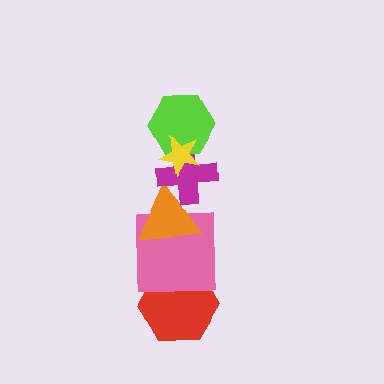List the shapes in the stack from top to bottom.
From top to bottom: the yellow star, the lime hexagon, the magenta cross, the orange triangle, the pink square, the red hexagon.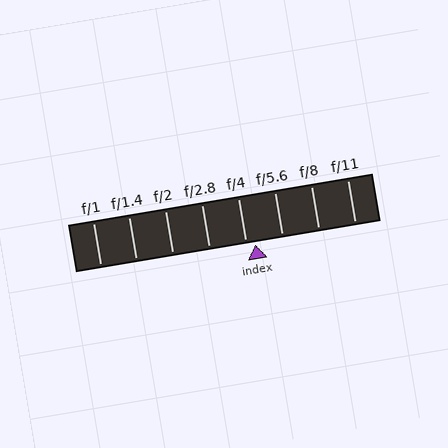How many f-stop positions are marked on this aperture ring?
There are 8 f-stop positions marked.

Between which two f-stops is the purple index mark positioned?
The index mark is between f/4 and f/5.6.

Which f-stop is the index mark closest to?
The index mark is closest to f/4.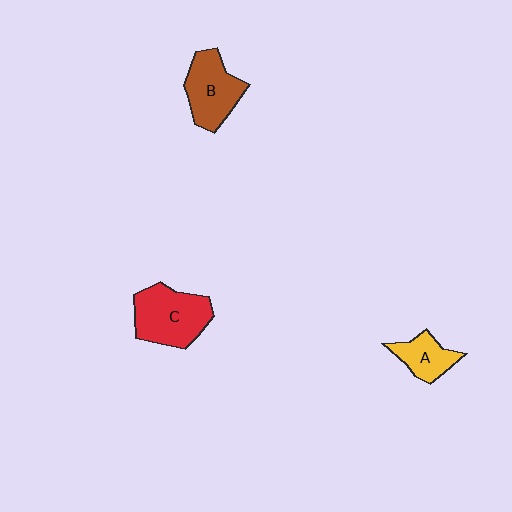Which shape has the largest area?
Shape C (red).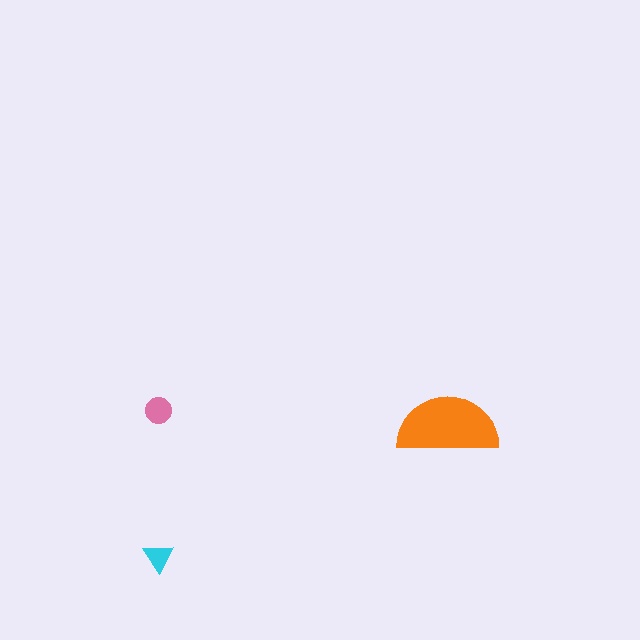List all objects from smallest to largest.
The cyan triangle, the pink circle, the orange semicircle.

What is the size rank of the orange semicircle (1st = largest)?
1st.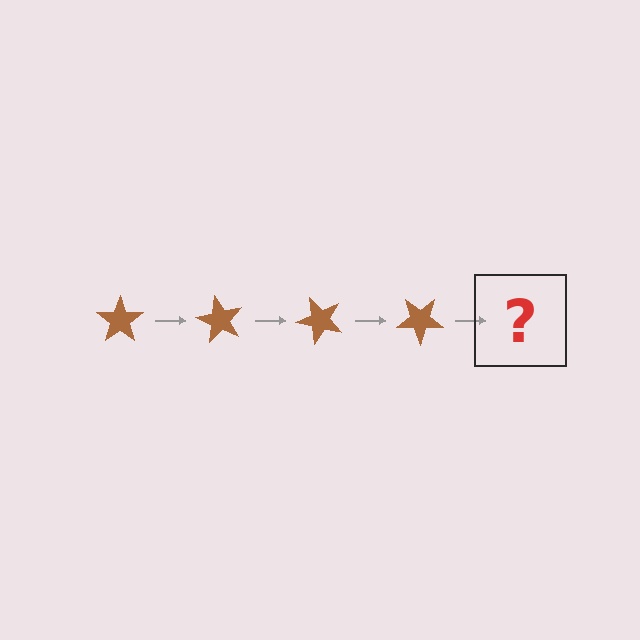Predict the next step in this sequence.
The next step is a brown star rotated 240 degrees.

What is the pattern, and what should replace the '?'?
The pattern is that the star rotates 60 degrees each step. The '?' should be a brown star rotated 240 degrees.